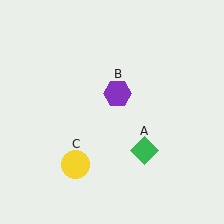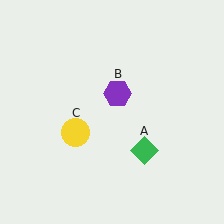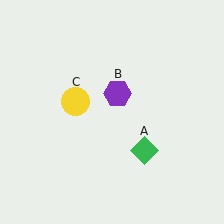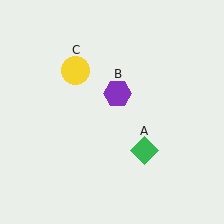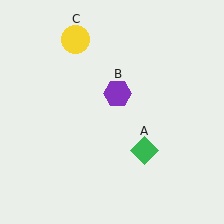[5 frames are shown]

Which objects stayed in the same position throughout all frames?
Green diamond (object A) and purple hexagon (object B) remained stationary.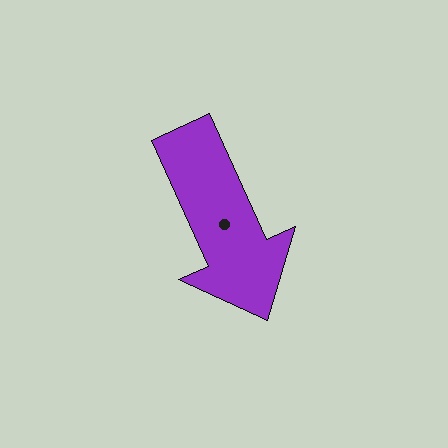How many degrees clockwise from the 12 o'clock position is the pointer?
Approximately 156 degrees.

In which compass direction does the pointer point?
Southeast.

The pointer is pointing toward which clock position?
Roughly 5 o'clock.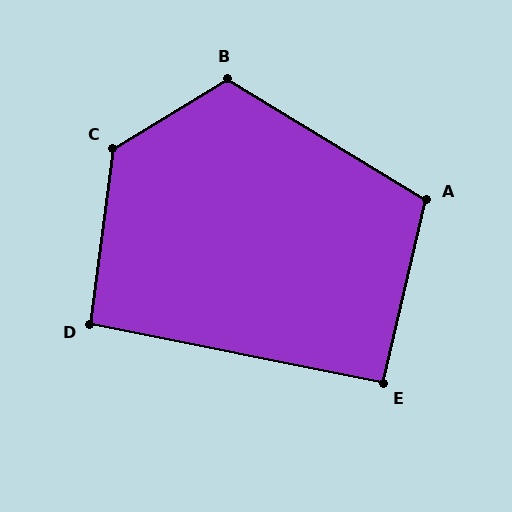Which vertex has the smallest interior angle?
E, at approximately 92 degrees.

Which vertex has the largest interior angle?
C, at approximately 128 degrees.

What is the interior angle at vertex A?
Approximately 108 degrees (obtuse).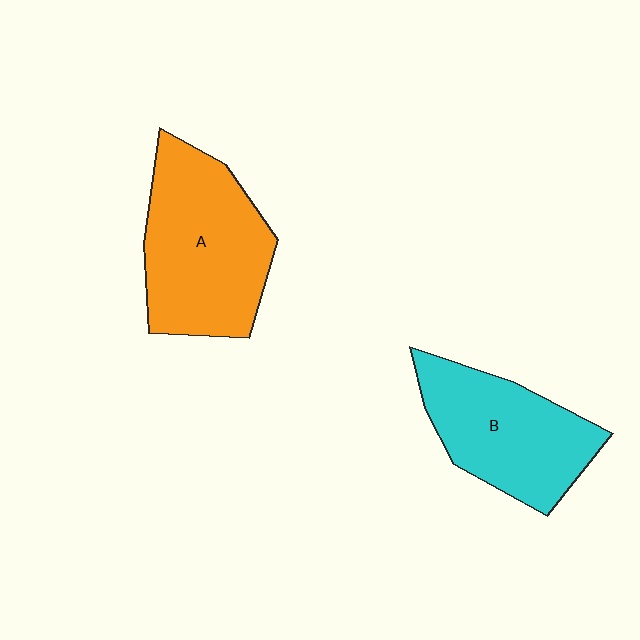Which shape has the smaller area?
Shape B (cyan).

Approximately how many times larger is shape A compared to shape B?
Approximately 1.2 times.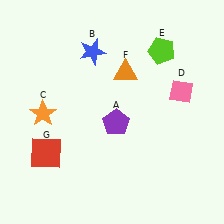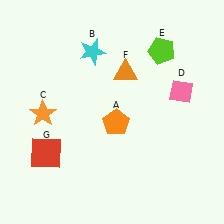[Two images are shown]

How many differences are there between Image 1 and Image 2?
There are 2 differences between the two images.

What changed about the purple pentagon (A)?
In Image 1, A is purple. In Image 2, it changed to orange.